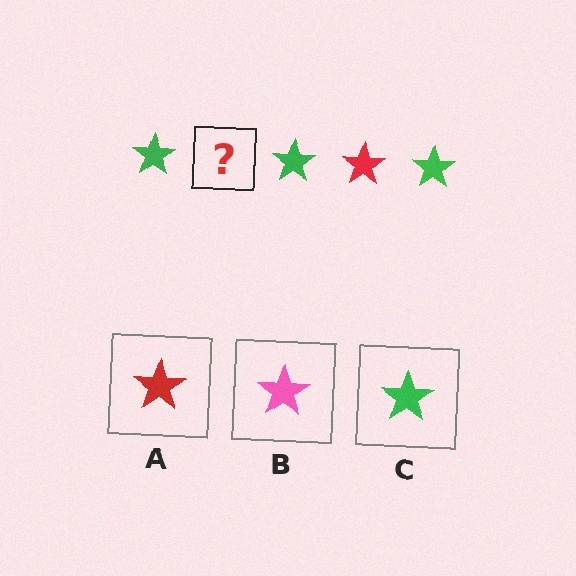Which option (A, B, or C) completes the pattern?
A.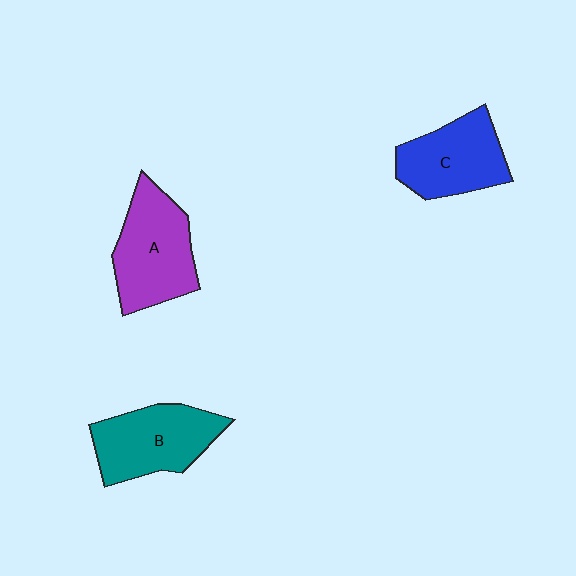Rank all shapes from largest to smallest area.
From largest to smallest: A (purple), B (teal), C (blue).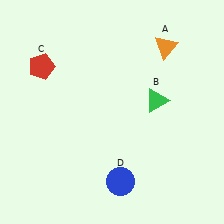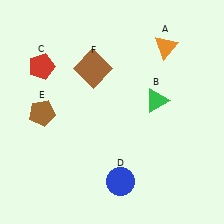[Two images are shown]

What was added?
A brown pentagon (E), a brown square (F) were added in Image 2.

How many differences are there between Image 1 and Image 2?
There are 2 differences between the two images.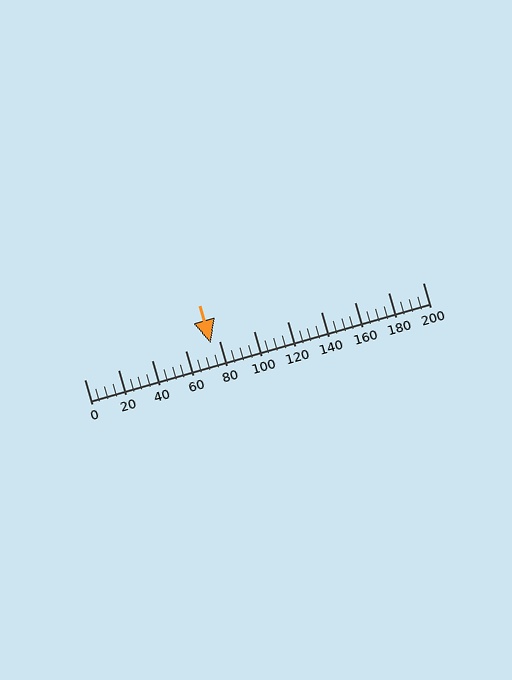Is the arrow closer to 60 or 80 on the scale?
The arrow is closer to 80.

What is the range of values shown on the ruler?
The ruler shows values from 0 to 200.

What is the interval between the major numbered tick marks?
The major tick marks are spaced 20 units apart.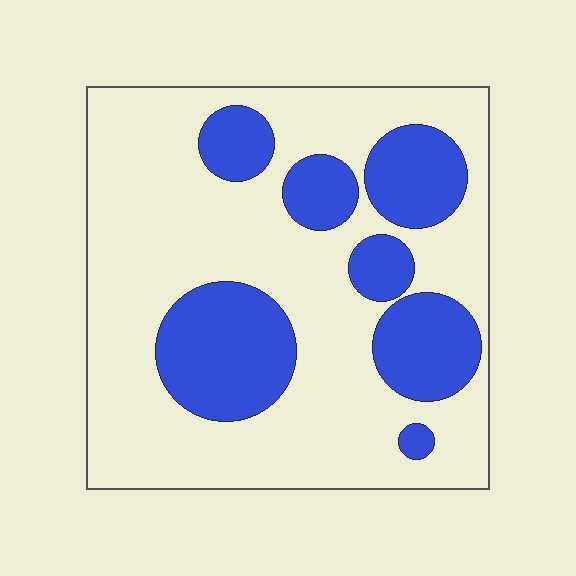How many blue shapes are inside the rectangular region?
7.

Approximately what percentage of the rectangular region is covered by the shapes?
Approximately 30%.